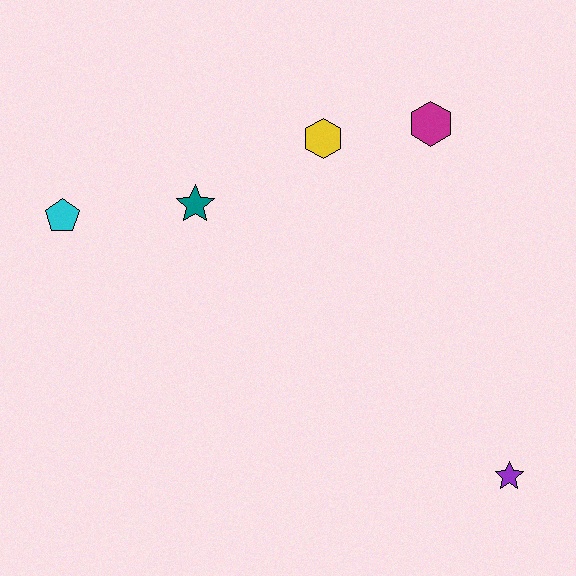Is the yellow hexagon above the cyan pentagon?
Yes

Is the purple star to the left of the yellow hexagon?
No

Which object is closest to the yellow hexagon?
The magenta hexagon is closest to the yellow hexagon.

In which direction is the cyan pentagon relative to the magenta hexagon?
The cyan pentagon is to the left of the magenta hexagon.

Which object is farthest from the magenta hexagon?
The cyan pentagon is farthest from the magenta hexagon.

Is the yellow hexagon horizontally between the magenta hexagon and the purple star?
No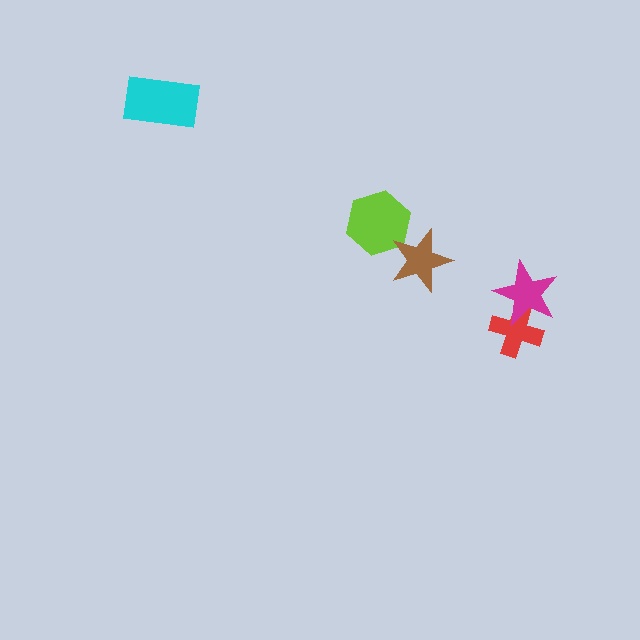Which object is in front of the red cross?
The magenta star is in front of the red cross.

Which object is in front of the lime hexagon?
The brown star is in front of the lime hexagon.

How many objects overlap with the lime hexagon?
1 object overlaps with the lime hexagon.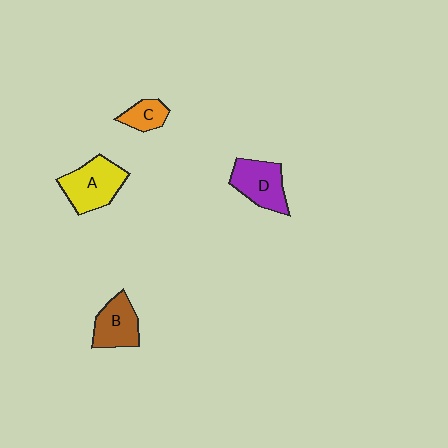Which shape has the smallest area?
Shape C (orange).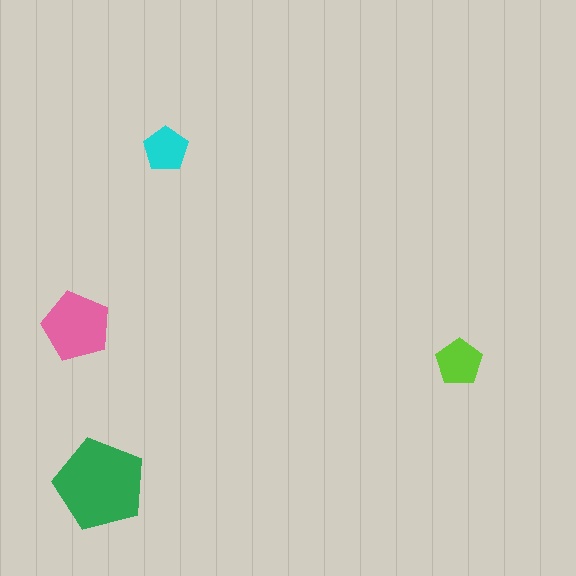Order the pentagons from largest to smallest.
the green one, the pink one, the lime one, the cyan one.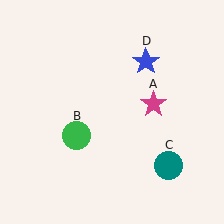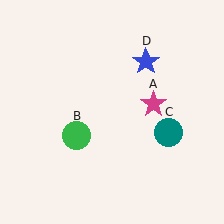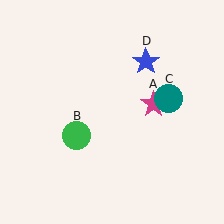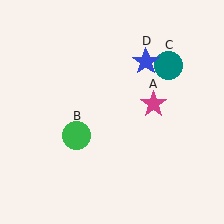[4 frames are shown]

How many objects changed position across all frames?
1 object changed position: teal circle (object C).